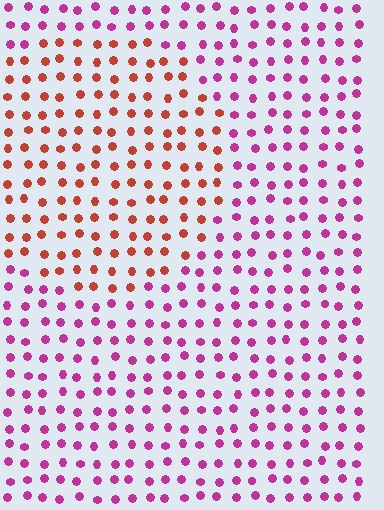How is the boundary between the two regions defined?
The boundary is defined purely by a slight shift in hue (about 50 degrees). Spacing, size, and orientation are identical on both sides.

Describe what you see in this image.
The image is filled with small magenta elements in a uniform arrangement. A circle-shaped region is visible where the elements are tinted to a slightly different hue, forming a subtle color boundary.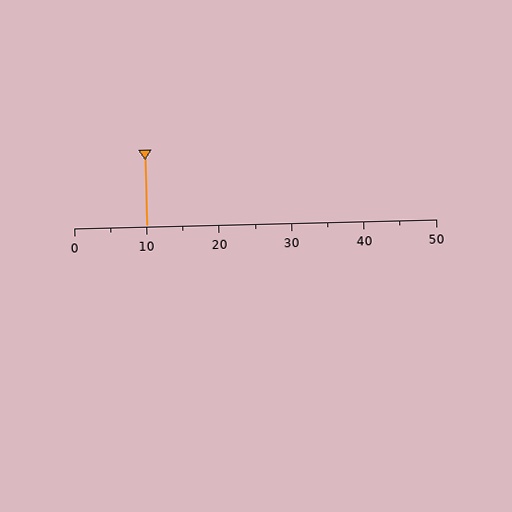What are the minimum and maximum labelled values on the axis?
The axis runs from 0 to 50.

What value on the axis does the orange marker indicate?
The marker indicates approximately 10.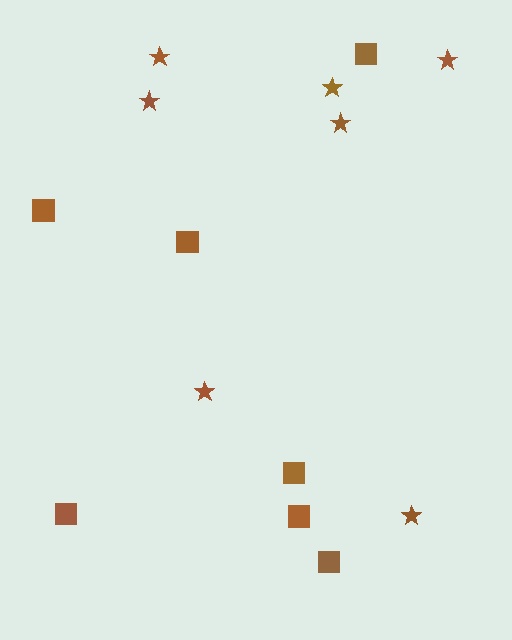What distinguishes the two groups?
There are 2 groups: one group of stars (7) and one group of squares (7).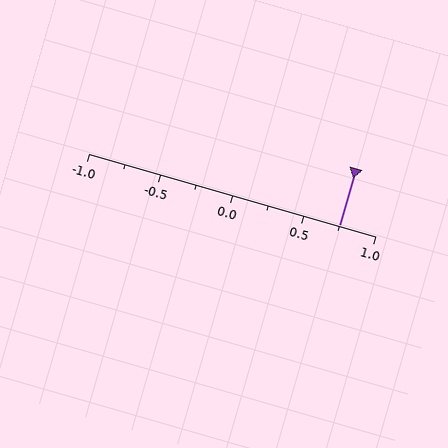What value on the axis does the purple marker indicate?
The marker indicates approximately 0.75.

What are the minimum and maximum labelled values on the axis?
The axis runs from -1.0 to 1.0.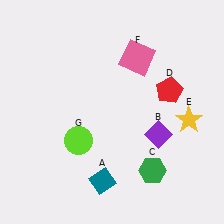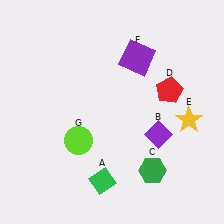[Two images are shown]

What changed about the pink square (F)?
In Image 1, F is pink. In Image 2, it changed to purple.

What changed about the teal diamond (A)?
In Image 1, A is teal. In Image 2, it changed to green.